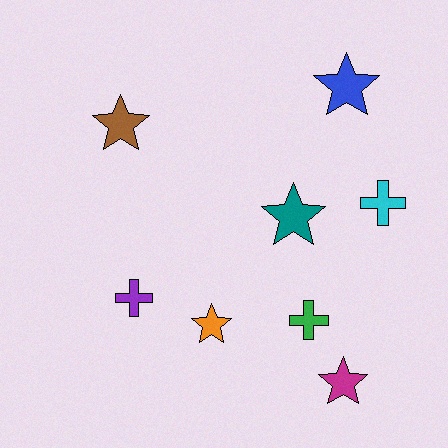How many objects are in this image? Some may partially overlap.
There are 8 objects.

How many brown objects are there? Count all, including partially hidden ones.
There is 1 brown object.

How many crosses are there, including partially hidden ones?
There are 3 crosses.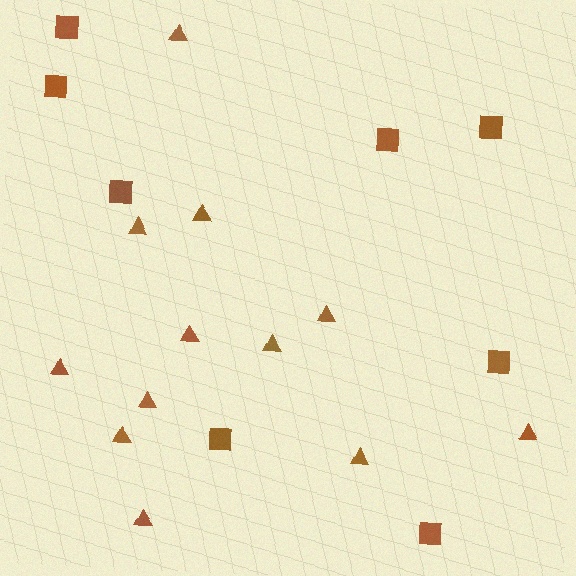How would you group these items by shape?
There are 2 groups: one group of squares (8) and one group of triangles (12).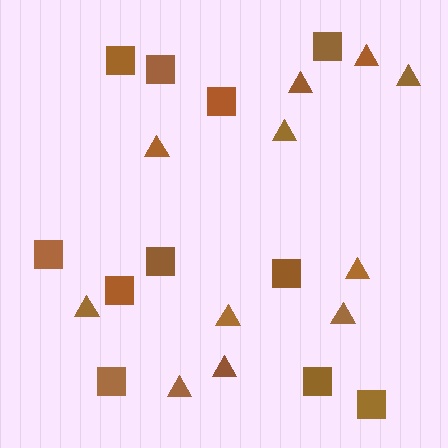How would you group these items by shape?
There are 2 groups: one group of triangles (11) and one group of squares (11).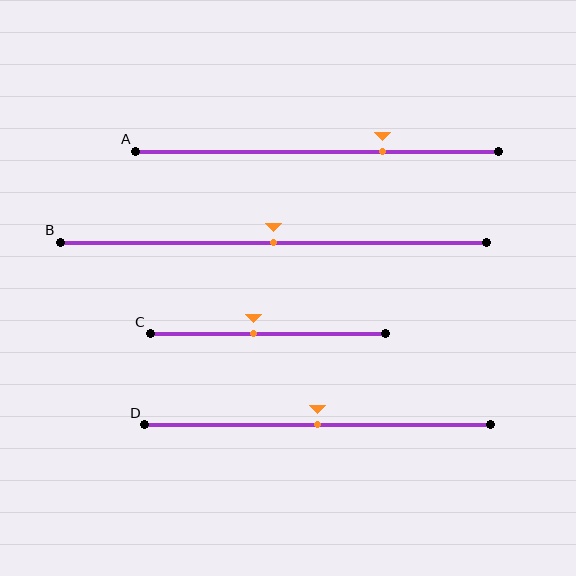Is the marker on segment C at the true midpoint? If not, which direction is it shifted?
No, the marker on segment C is shifted to the left by about 6% of the segment length.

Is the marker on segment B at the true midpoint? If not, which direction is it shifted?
Yes, the marker on segment B is at the true midpoint.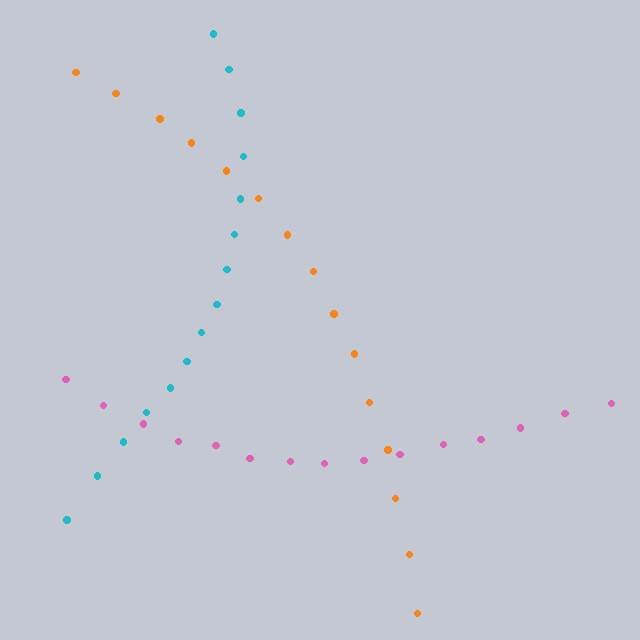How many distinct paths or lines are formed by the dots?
There are 3 distinct paths.